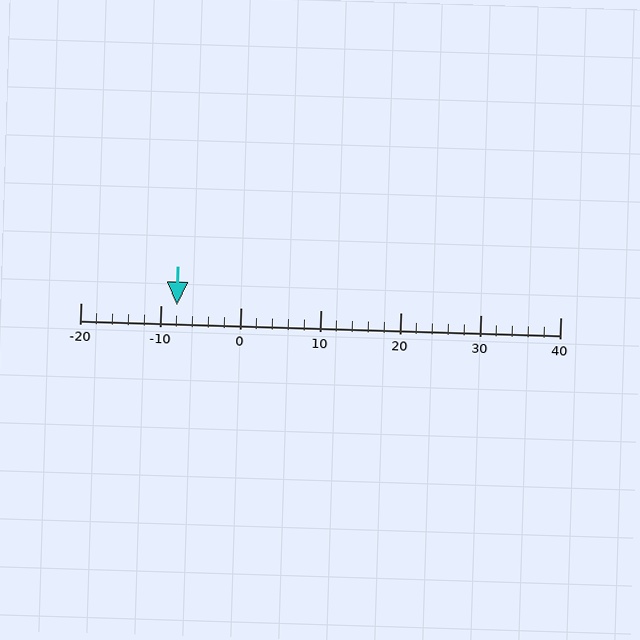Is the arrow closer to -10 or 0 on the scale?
The arrow is closer to -10.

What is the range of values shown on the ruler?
The ruler shows values from -20 to 40.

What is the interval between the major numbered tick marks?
The major tick marks are spaced 10 units apart.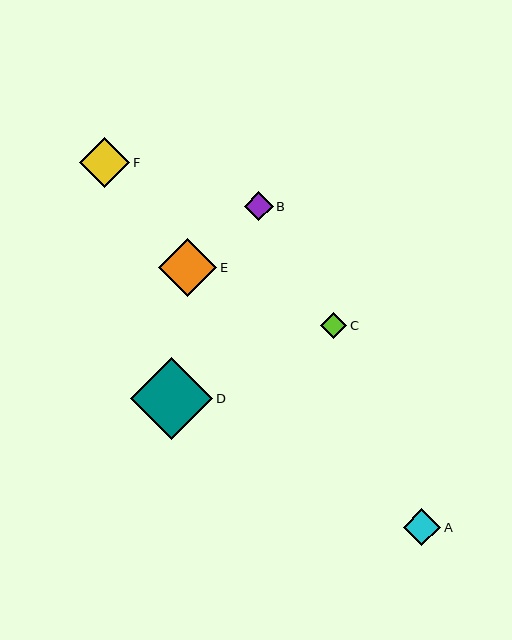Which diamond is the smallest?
Diamond C is the smallest with a size of approximately 26 pixels.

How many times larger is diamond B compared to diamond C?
Diamond B is approximately 1.1 times the size of diamond C.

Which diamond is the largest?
Diamond D is the largest with a size of approximately 82 pixels.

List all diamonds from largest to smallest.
From largest to smallest: D, E, F, A, B, C.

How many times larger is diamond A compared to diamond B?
Diamond A is approximately 1.3 times the size of diamond B.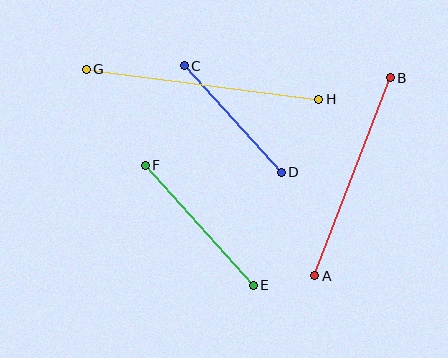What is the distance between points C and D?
The distance is approximately 144 pixels.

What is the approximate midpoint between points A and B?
The midpoint is at approximately (353, 177) pixels.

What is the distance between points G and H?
The distance is approximately 234 pixels.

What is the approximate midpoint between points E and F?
The midpoint is at approximately (199, 225) pixels.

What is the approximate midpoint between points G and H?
The midpoint is at approximately (203, 84) pixels.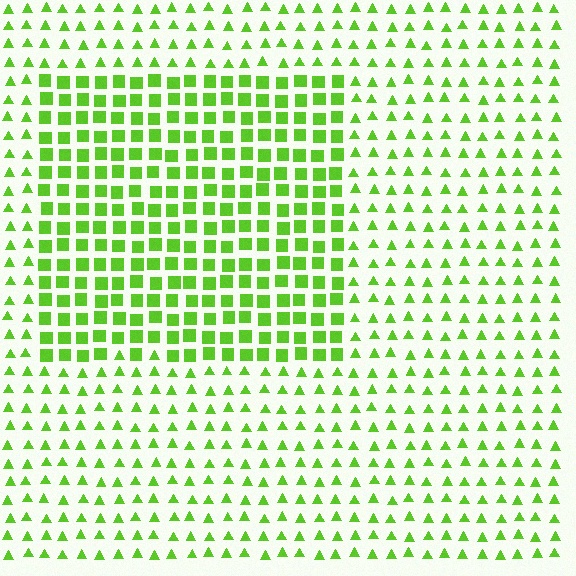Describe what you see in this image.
The image is filled with small lime elements arranged in a uniform grid. A rectangle-shaped region contains squares, while the surrounding area contains triangles. The boundary is defined purely by the change in element shape.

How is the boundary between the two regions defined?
The boundary is defined by a change in element shape: squares inside vs. triangles outside. All elements share the same color and spacing.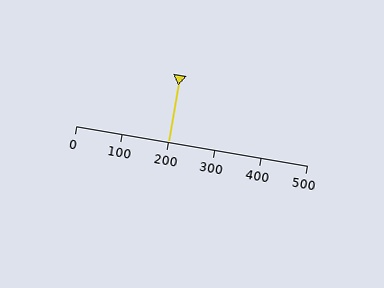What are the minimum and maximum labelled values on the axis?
The axis runs from 0 to 500.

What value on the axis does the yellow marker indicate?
The marker indicates approximately 200.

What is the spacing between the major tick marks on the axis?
The major ticks are spaced 100 apart.